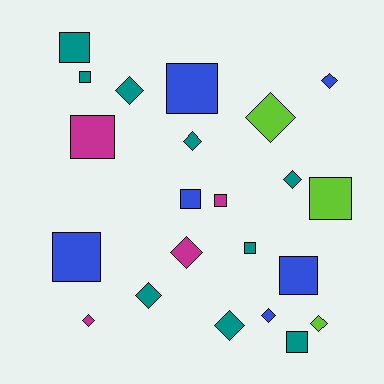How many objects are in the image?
There are 22 objects.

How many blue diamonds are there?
There are 2 blue diamonds.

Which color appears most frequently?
Teal, with 9 objects.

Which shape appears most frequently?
Diamond, with 11 objects.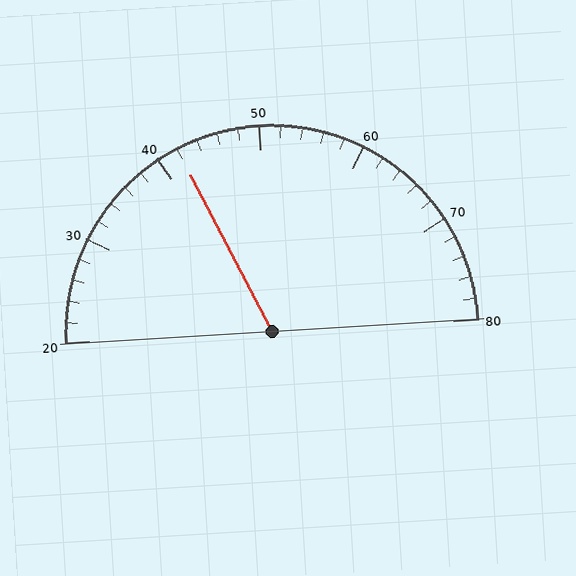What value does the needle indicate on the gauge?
The needle indicates approximately 42.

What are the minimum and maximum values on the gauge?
The gauge ranges from 20 to 80.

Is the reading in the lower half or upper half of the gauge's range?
The reading is in the lower half of the range (20 to 80).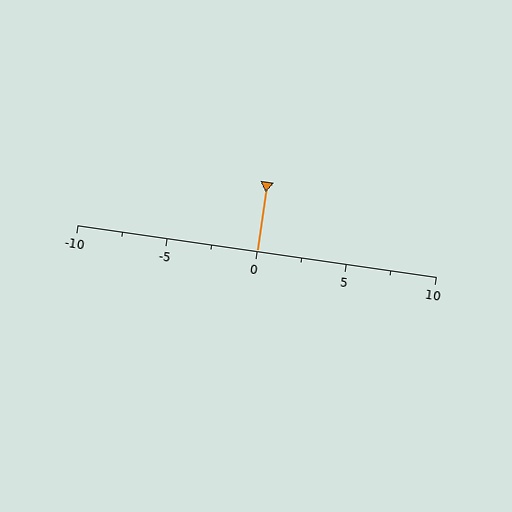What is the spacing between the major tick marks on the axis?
The major ticks are spaced 5 apart.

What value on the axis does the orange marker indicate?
The marker indicates approximately 0.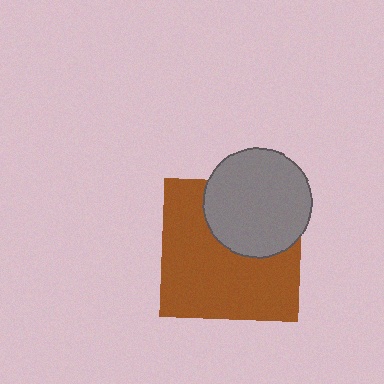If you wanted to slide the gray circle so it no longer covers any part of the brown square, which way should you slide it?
Slide it up — that is the most direct way to separate the two shapes.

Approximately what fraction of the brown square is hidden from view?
Roughly 34% of the brown square is hidden behind the gray circle.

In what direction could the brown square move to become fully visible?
The brown square could move down. That would shift it out from behind the gray circle entirely.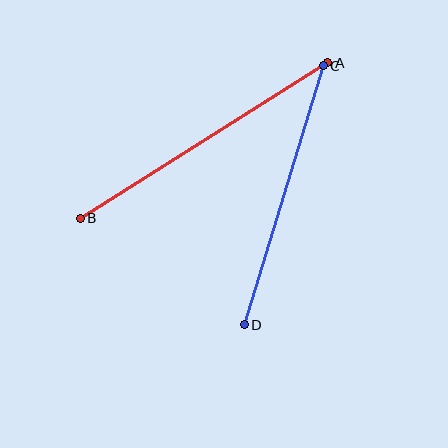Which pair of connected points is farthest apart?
Points A and B are farthest apart.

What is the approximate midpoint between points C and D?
The midpoint is at approximately (284, 195) pixels.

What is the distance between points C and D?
The distance is approximately 271 pixels.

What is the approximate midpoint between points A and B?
The midpoint is at approximately (204, 140) pixels.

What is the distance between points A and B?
The distance is approximately 292 pixels.